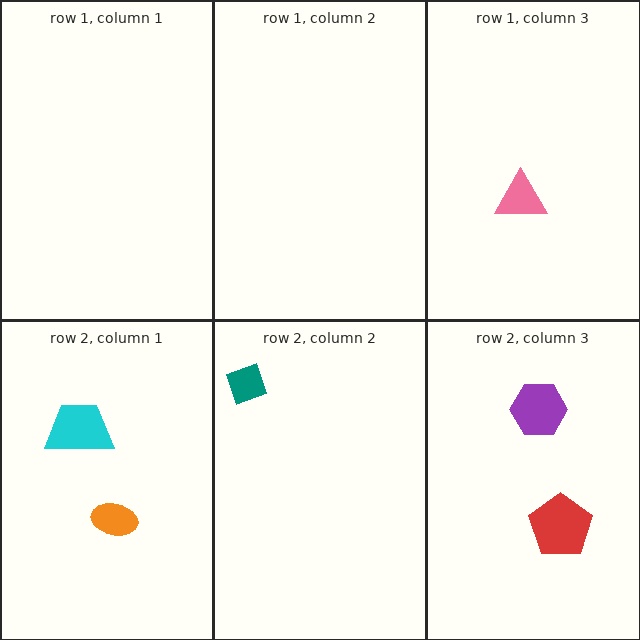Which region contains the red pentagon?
The row 2, column 3 region.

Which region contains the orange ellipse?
The row 2, column 1 region.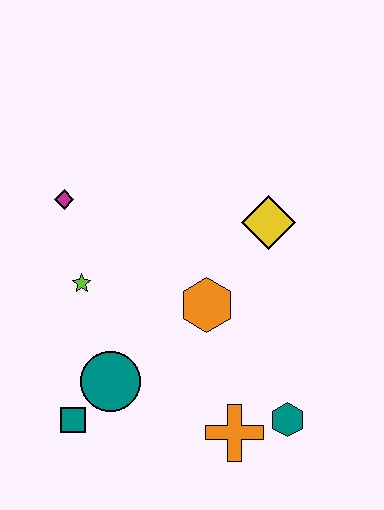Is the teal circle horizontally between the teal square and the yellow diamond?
Yes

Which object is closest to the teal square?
The teal circle is closest to the teal square.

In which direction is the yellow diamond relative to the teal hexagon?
The yellow diamond is above the teal hexagon.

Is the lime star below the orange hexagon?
No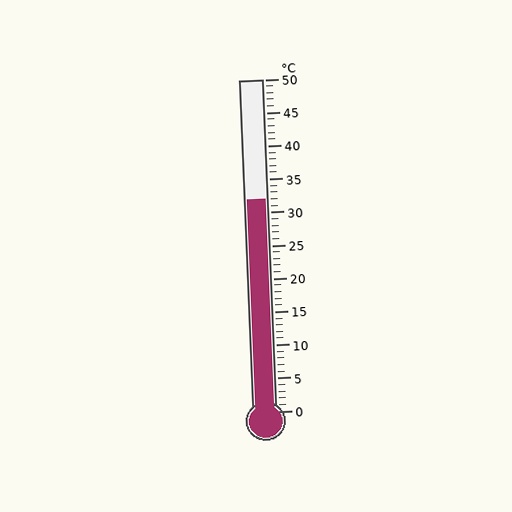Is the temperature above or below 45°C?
The temperature is below 45°C.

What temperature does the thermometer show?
The thermometer shows approximately 32°C.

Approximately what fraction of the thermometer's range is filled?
The thermometer is filled to approximately 65% of its range.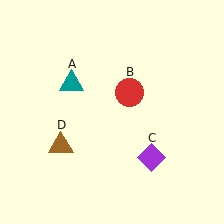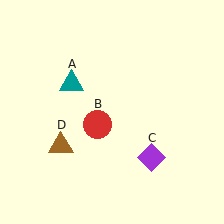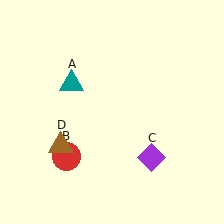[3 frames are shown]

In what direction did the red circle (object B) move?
The red circle (object B) moved down and to the left.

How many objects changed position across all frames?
1 object changed position: red circle (object B).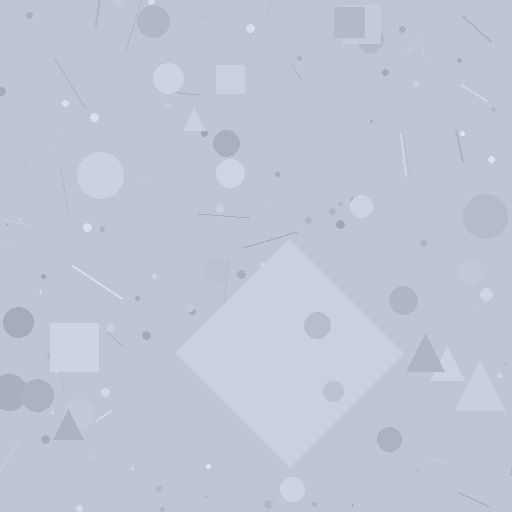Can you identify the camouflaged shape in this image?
The camouflaged shape is a diamond.